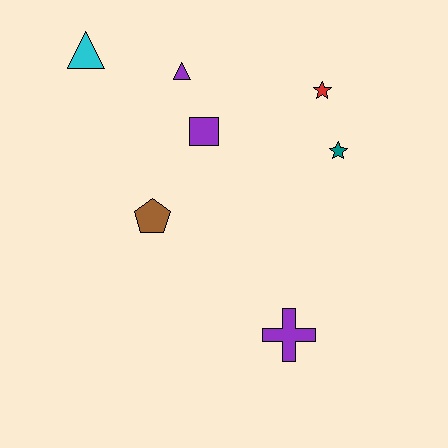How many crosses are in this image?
There is 1 cross.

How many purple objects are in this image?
There are 3 purple objects.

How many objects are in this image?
There are 7 objects.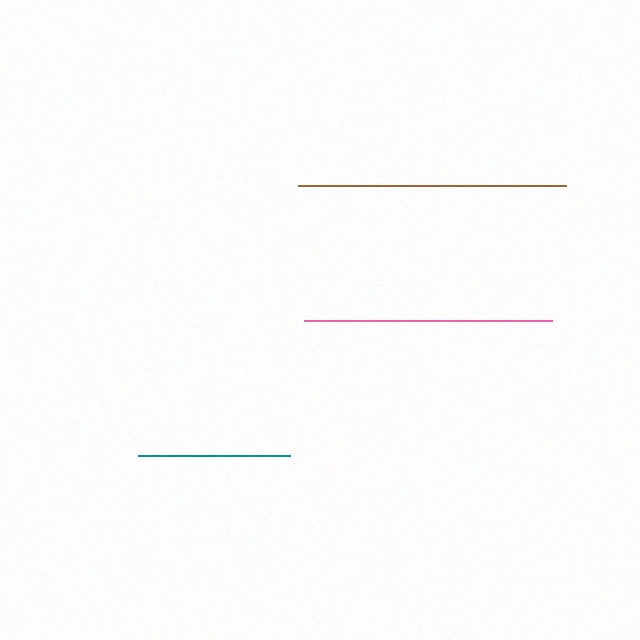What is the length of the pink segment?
The pink segment is approximately 248 pixels long.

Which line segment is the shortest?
The teal line is the shortest at approximately 152 pixels.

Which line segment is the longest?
The brown line is the longest at approximately 268 pixels.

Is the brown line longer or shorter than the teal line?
The brown line is longer than the teal line.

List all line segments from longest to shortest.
From longest to shortest: brown, pink, teal.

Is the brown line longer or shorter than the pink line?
The brown line is longer than the pink line.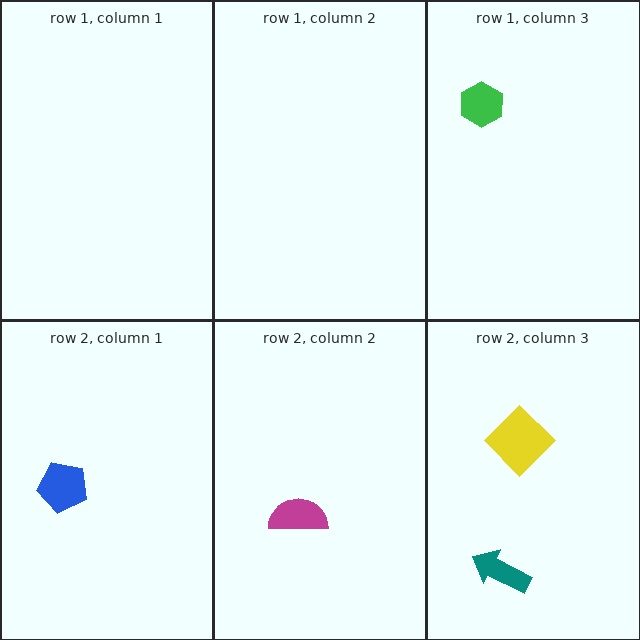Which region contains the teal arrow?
The row 2, column 3 region.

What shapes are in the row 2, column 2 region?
The magenta semicircle.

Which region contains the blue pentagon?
The row 2, column 1 region.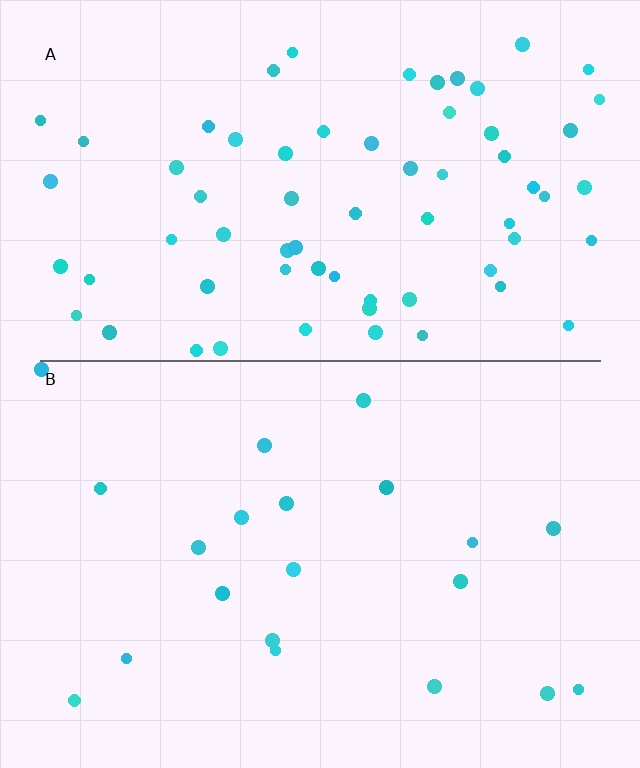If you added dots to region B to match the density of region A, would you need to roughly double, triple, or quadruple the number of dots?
Approximately triple.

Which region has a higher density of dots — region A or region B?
A (the top).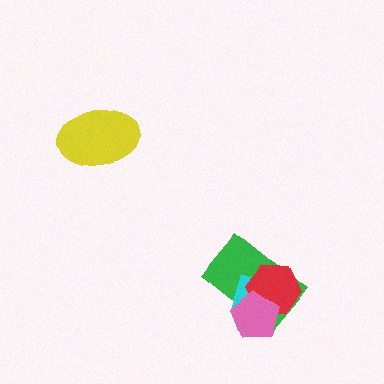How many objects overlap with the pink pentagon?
3 objects overlap with the pink pentagon.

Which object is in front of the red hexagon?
The pink pentagon is in front of the red hexagon.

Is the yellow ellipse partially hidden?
No, no other shape covers it.